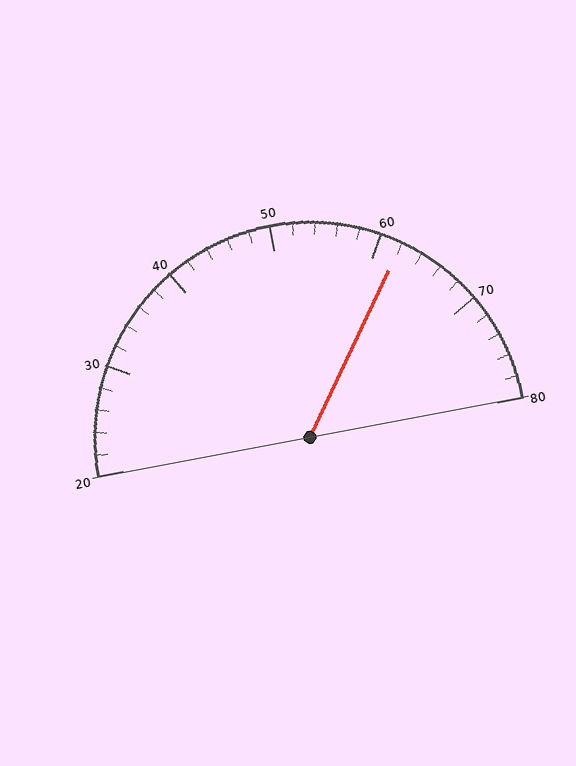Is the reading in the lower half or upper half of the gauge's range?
The reading is in the upper half of the range (20 to 80).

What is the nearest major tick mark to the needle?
The nearest major tick mark is 60.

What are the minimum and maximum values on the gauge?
The gauge ranges from 20 to 80.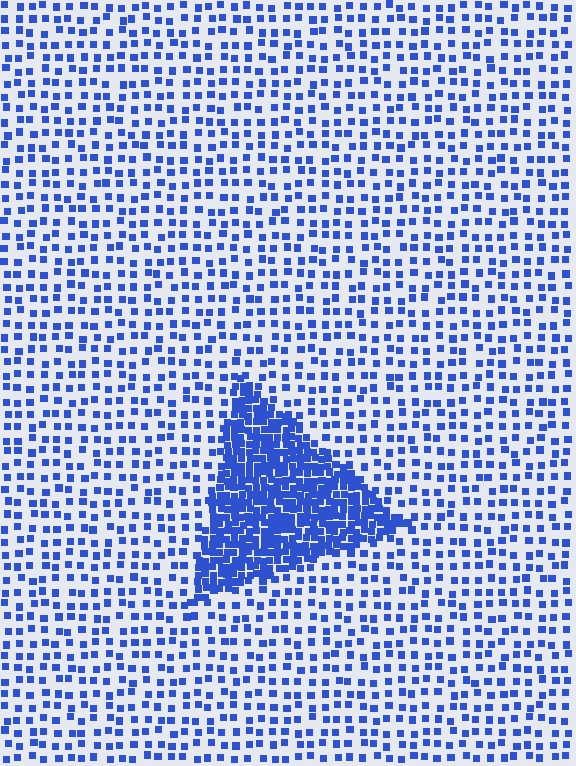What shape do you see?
I see a triangle.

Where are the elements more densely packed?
The elements are more densely packed inside the triangle boundary.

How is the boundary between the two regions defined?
The boundary is defined by a change in element density (approximately 3.1x ratio). All elements are the same color, size, and shape.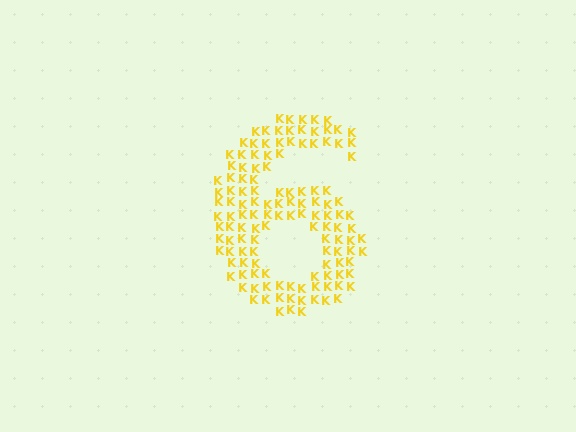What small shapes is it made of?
It is made of small letter K's.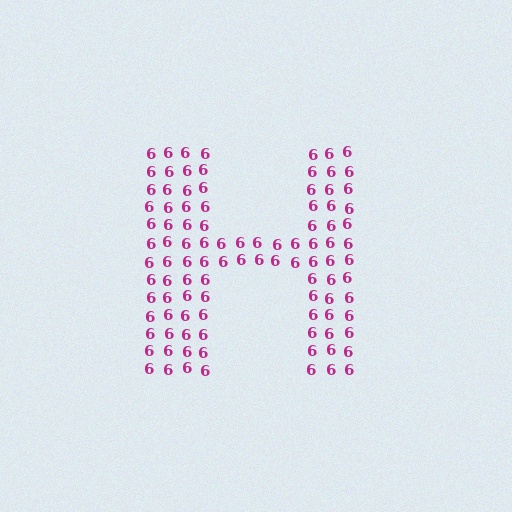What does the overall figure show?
The overall figure shows the letter H.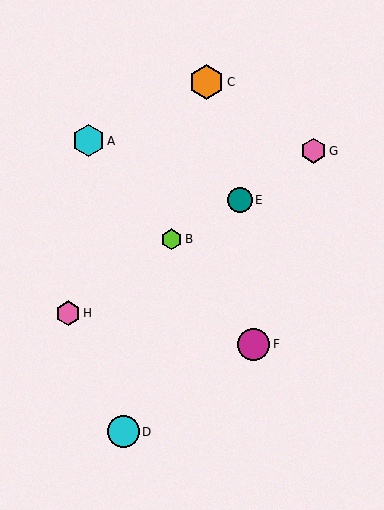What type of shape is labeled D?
Shape D is a cyan circle.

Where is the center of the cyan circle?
The center of the cyan circle is at (123, 432).